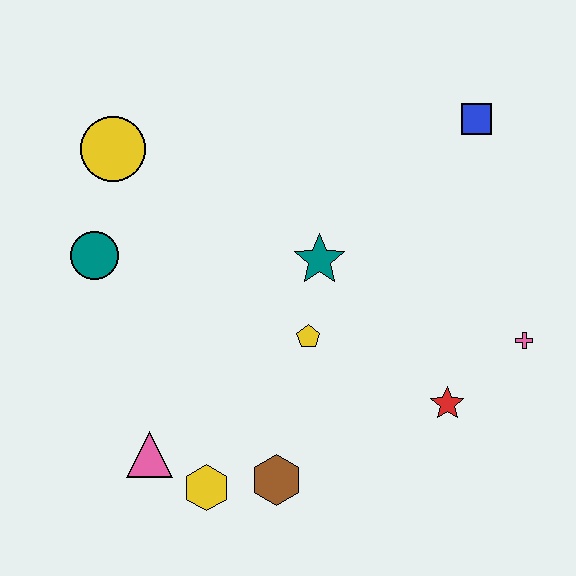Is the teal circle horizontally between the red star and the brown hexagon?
No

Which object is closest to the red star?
The pink cross is closest to the red star.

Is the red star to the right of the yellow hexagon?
Yes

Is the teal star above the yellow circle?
No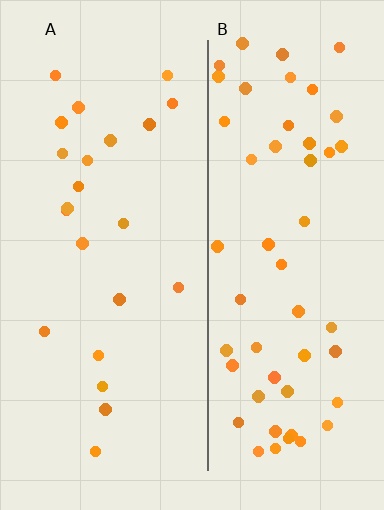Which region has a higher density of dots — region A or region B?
B (the right).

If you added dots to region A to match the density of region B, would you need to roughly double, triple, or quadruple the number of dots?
Approximately double.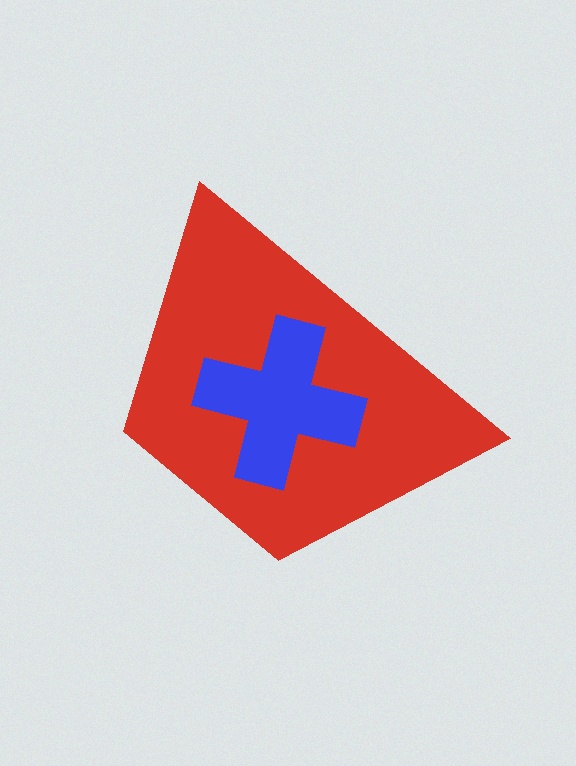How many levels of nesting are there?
2.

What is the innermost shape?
The blue cross.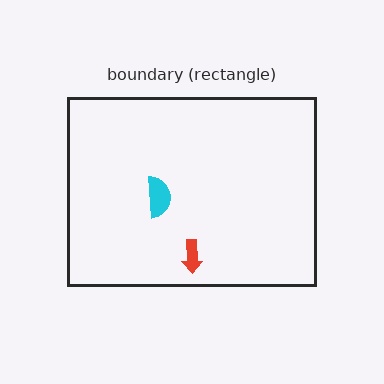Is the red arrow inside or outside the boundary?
Inside.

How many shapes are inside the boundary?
2 inside, 0 outside.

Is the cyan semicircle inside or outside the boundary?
Inside.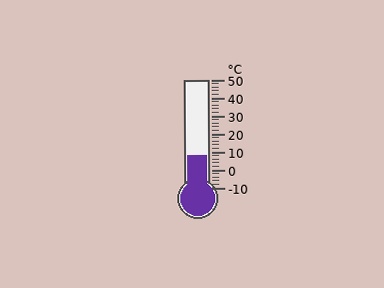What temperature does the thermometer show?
The thermometer shows approximately 8°C.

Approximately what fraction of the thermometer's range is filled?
The thermometer is filled to approximately 30% of its range.